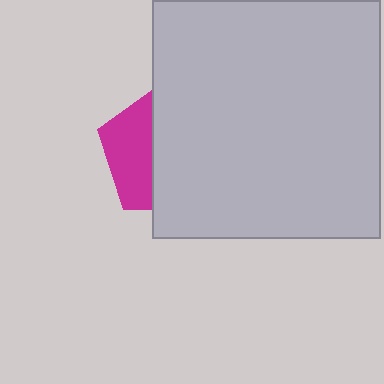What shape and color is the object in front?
The object in front is a light gray rectangle.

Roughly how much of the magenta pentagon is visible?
A small part of it is visible (roughly 36%).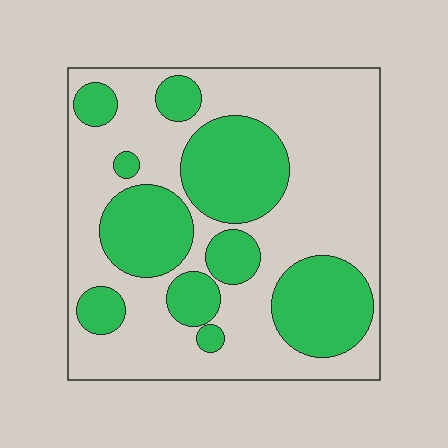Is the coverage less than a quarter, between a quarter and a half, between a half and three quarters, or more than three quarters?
Between a quarter and a half.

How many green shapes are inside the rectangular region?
10.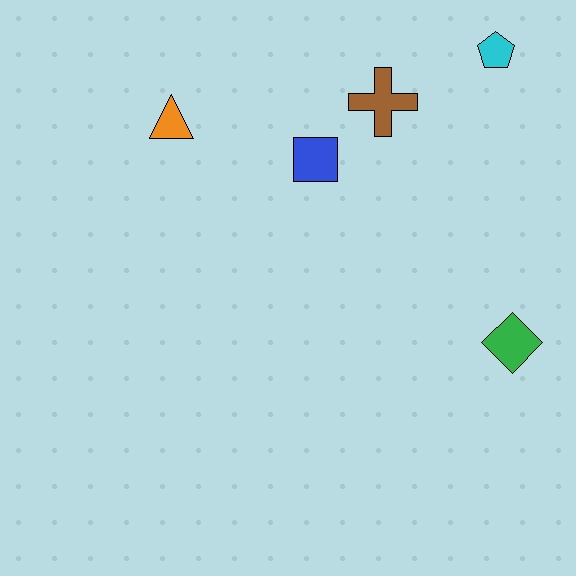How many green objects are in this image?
There is 1 green object.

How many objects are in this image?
There are 5 objects.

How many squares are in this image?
There is 1 square.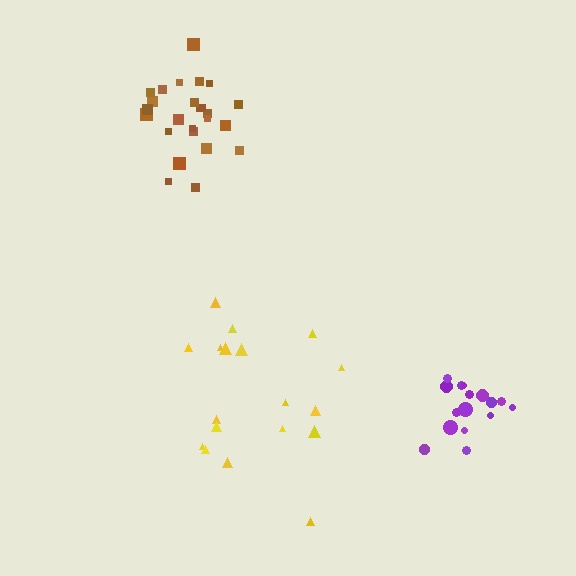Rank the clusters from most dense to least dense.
brown, purple, yellow.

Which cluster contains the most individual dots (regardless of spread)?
Brown (25).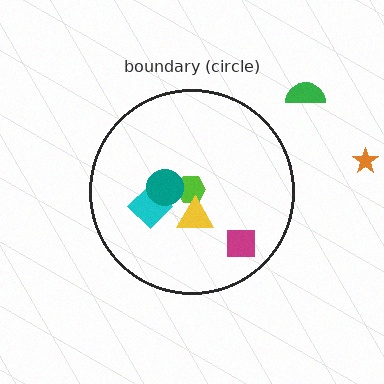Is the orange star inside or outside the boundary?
Outside.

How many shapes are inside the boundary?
5 inside, 2 outside.